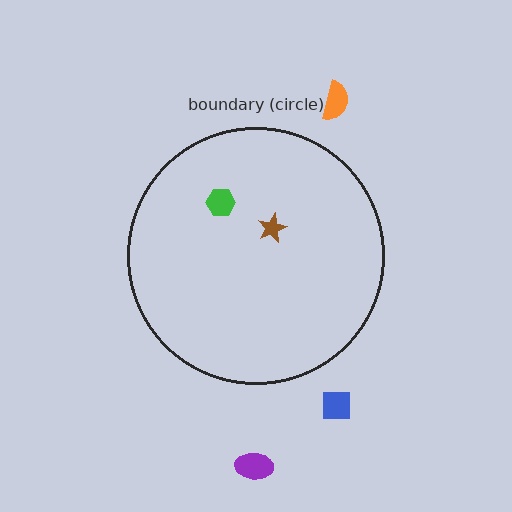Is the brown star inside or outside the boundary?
Inside.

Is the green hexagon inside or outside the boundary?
Inside.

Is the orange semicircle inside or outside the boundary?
Outside.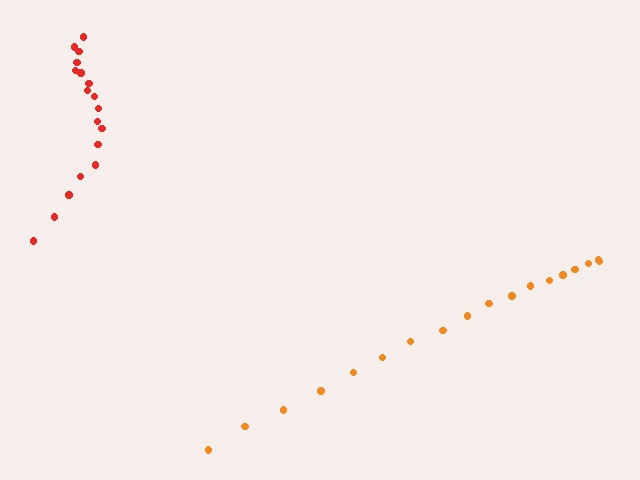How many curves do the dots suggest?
There are 2 distinct paths.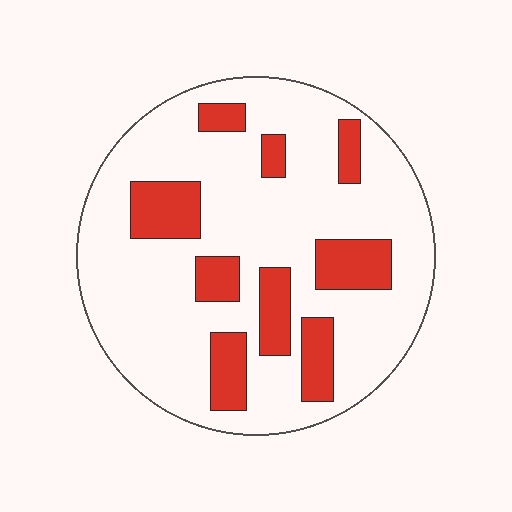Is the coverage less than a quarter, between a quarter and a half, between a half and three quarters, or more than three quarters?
Less than a quarter.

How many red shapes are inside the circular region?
9.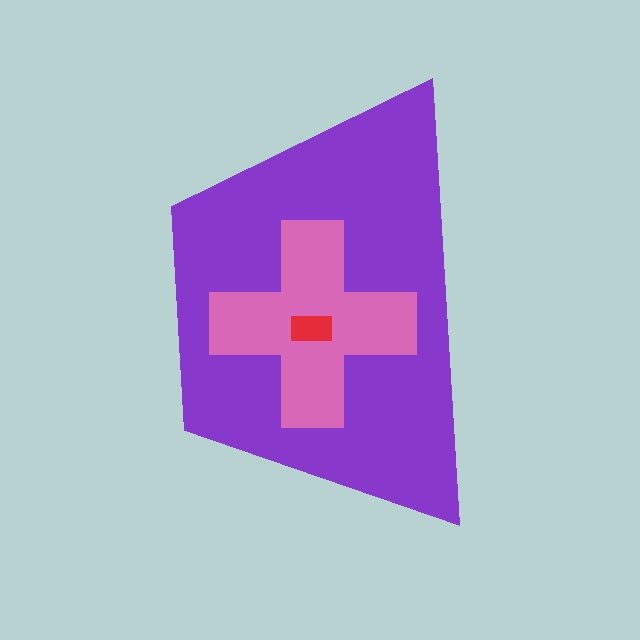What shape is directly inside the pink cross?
The red rectangle.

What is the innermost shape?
The red rectangle.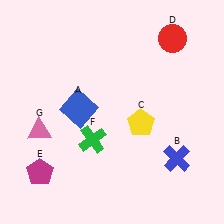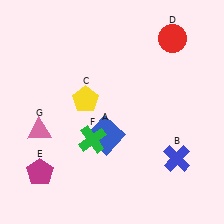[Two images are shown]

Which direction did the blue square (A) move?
The blue square (A) moved down.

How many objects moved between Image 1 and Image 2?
2 objects moved between the two images.